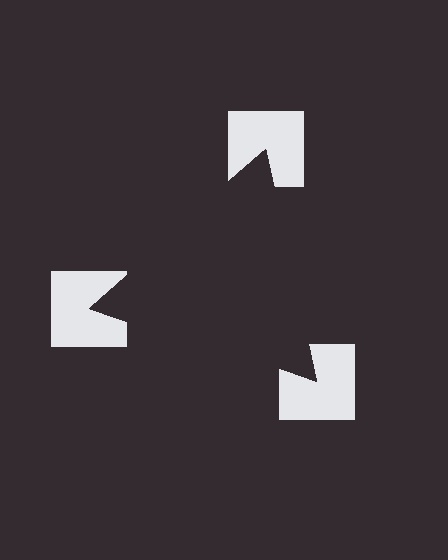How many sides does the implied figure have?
3 sides.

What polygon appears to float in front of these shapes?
An illusory triangle — its edges are inferred from the aligned wedge cuts in the notched squares, not physically drawn.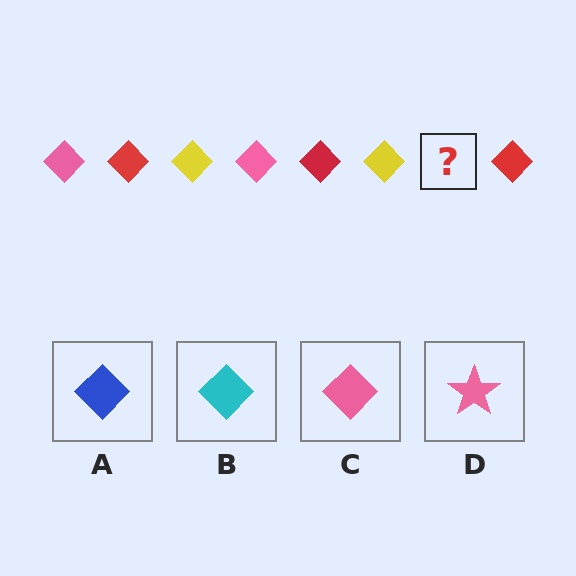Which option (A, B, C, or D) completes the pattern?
C.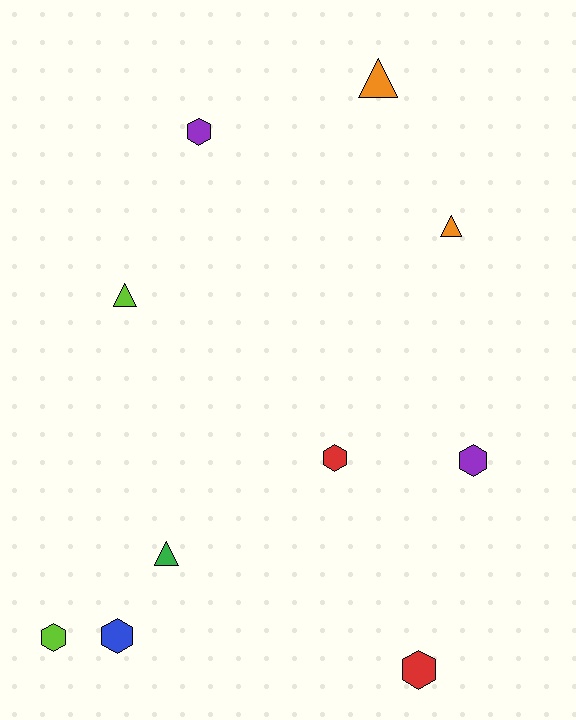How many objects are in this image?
There are 10 objects.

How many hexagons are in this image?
There are 6 hexagons.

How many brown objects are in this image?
There are no brown objects.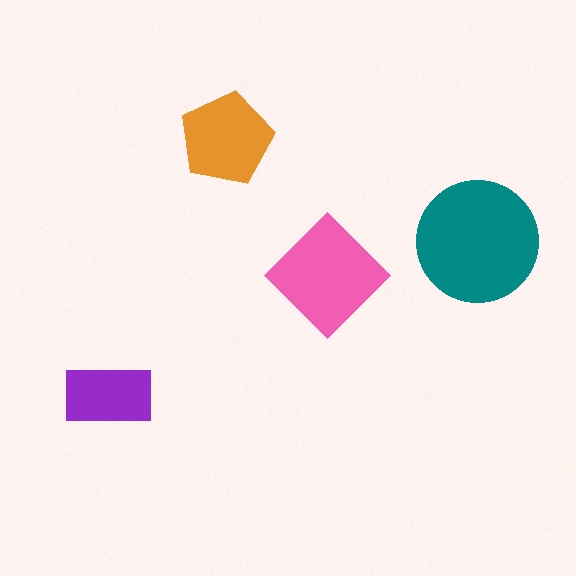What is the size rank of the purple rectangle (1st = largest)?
4th.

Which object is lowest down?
The purple rectangle is bottommost.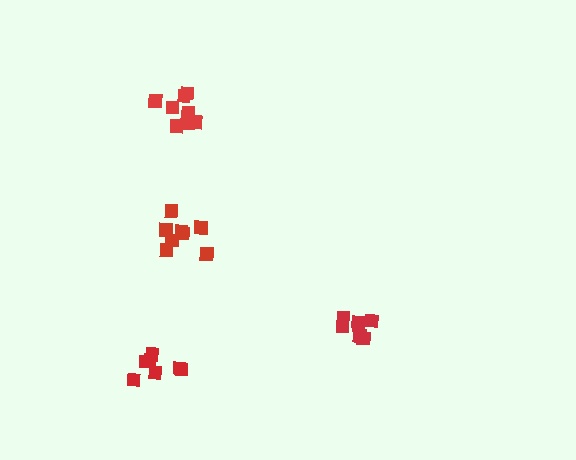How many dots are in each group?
Group 1: 7 dots, Group 2: 8 dots, Group 3: 9 dots, Group 4: 7 dots (31 total).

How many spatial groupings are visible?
There are 4 spatial groupings.